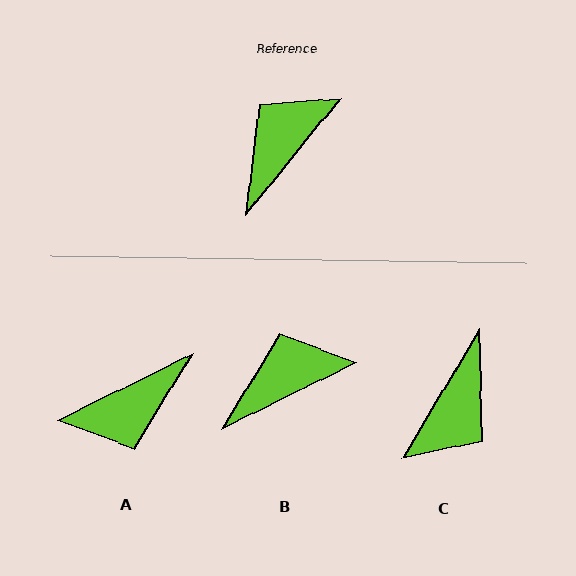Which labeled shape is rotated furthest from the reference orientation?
C, about 172 degrees away.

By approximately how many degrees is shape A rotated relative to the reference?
Approximately 155 degrees counter-clockwise.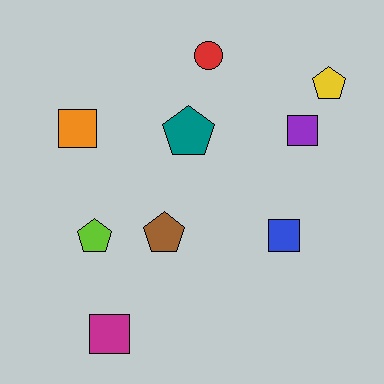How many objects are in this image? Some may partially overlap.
There are 9 objects.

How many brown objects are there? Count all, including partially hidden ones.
There is 1 brown object.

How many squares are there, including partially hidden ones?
There are 4 squares.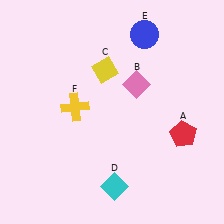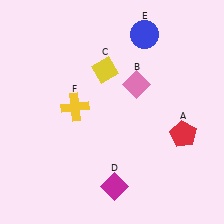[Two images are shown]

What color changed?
The diamond (D) changed from cyan in Image 1 to magenta in Image 2.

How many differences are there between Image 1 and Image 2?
There is 1 difference between the two images.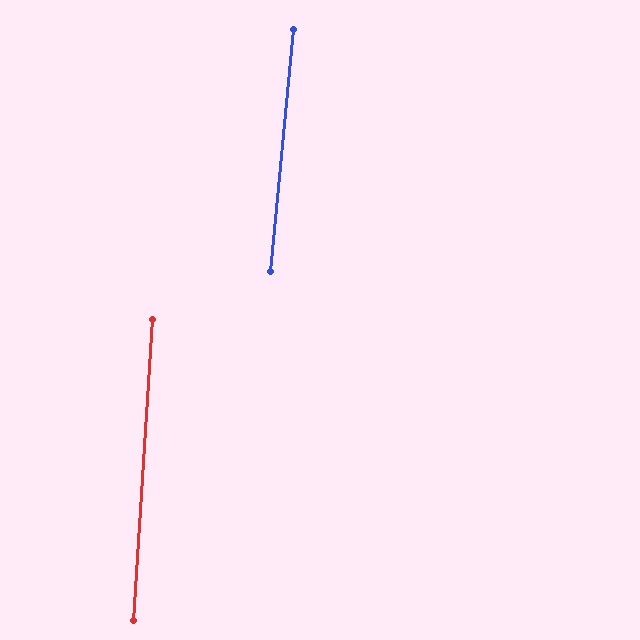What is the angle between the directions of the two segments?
Approximately 2 degrees.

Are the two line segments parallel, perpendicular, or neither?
Parallel — their directions differ by only 1.9°.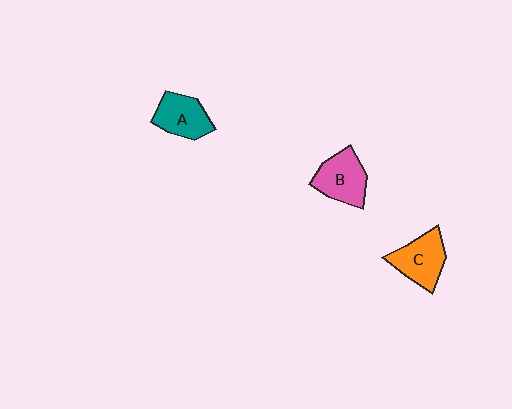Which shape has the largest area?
Shape C (orange).